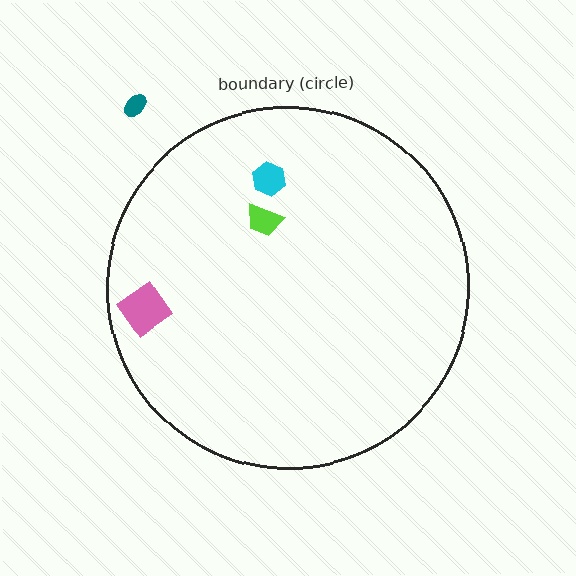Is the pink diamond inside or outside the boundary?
Inside.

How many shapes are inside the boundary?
3 inside, 1 outside.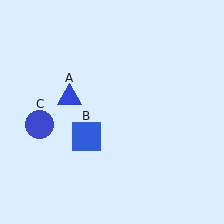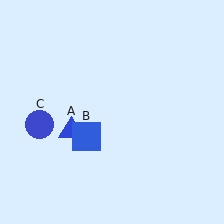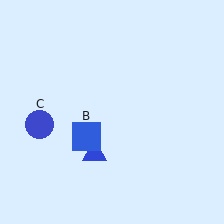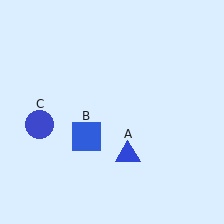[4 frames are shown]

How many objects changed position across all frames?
1 object changed position: blue triangle (object A).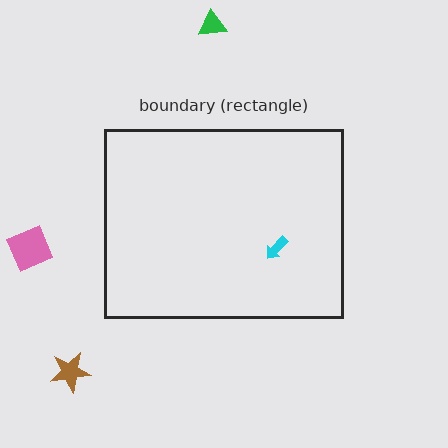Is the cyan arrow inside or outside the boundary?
Inside.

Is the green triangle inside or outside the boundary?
Outside.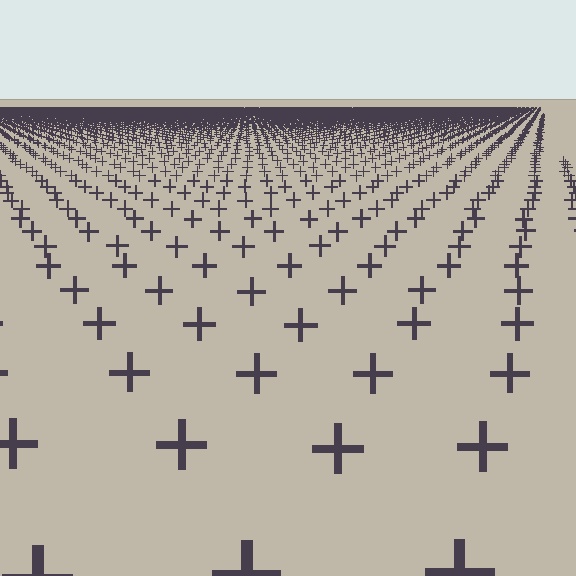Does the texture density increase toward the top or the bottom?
Density increases toward the top.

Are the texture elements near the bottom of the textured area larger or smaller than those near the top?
Larger. Near the bottom, elements are closer to the viewer and appear at a bigger on-screen size.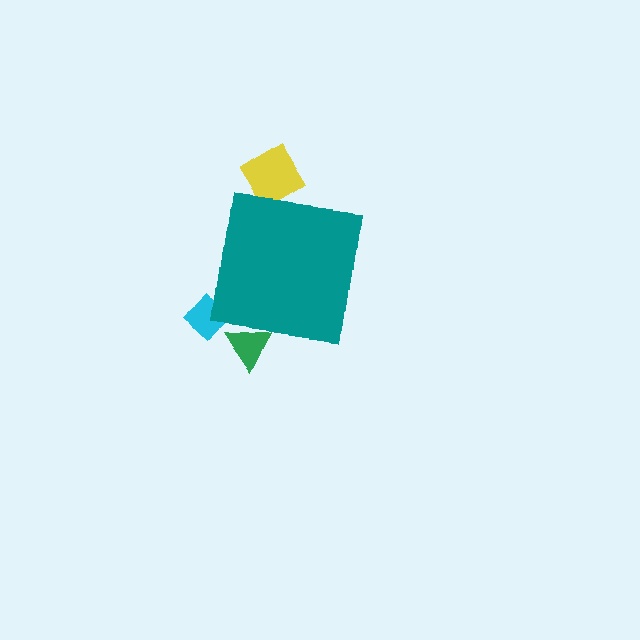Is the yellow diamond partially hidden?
Yes, the yellow diamond is partially hidden behind the teal square.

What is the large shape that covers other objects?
A teal square.